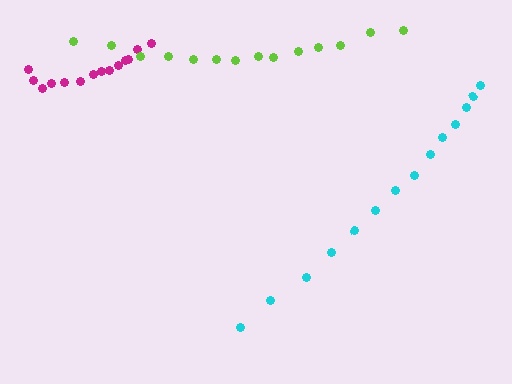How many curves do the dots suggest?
There are 3 distinct paths.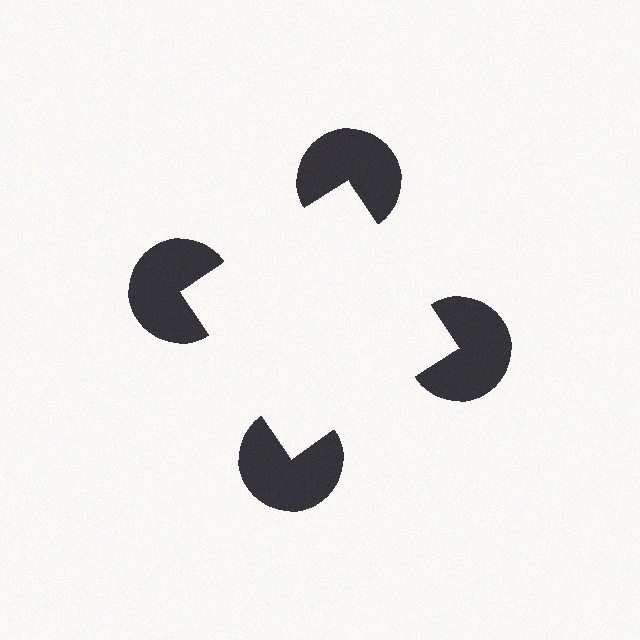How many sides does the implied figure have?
4 sides.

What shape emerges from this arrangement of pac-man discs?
An illusory square — its edges are inferred from the aligned wedge cuts in the pac-man discs, not physically drawn.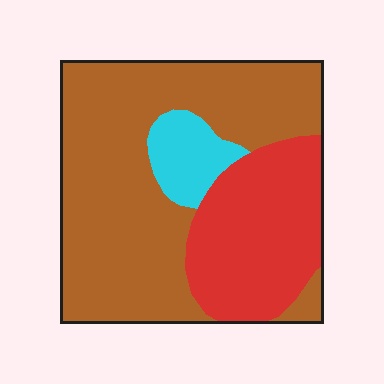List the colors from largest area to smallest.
From largest to smallest: brown, red, cyan.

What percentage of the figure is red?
Red covers roughly 30% of the figure.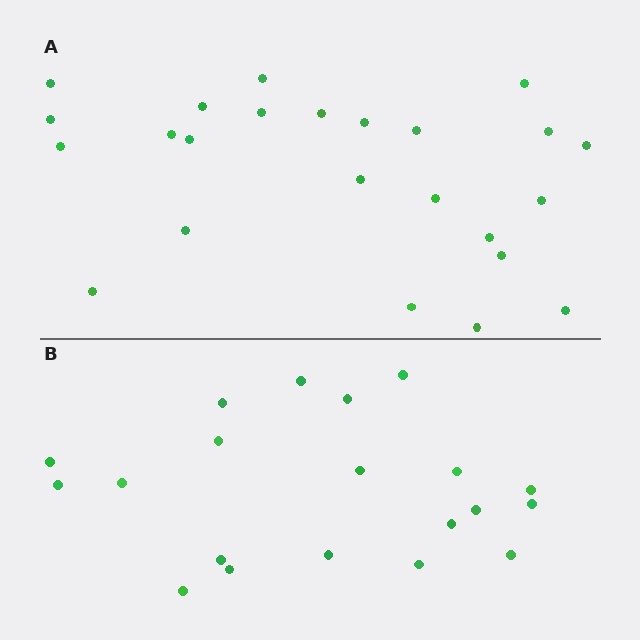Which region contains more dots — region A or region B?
Region A (the top region) has more dots.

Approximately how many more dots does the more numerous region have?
Region A has about 4 more dots than region B.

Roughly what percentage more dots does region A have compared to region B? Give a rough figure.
About 20% more.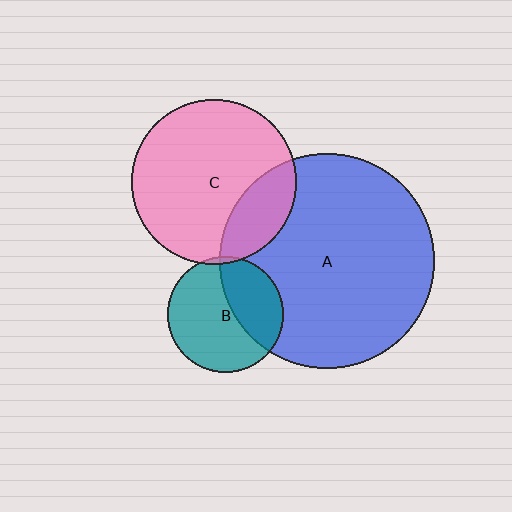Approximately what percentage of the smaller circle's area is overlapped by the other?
Approximately 35%.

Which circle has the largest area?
Circle A (blue).